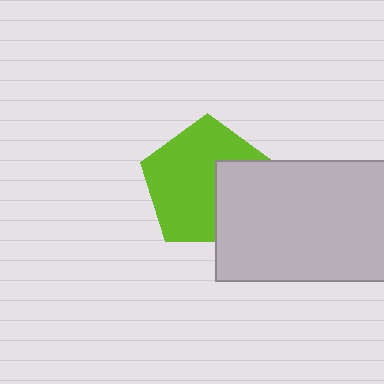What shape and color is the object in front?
The object in front is a light gray rectangle.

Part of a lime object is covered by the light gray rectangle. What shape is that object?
It is a pentagon.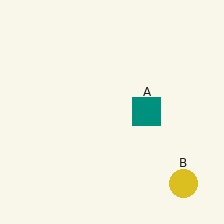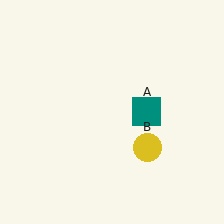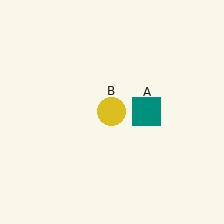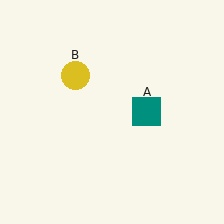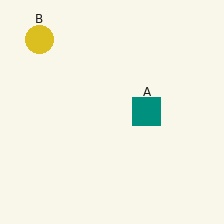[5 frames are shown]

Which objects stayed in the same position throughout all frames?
Teal square (object A) remained stationary.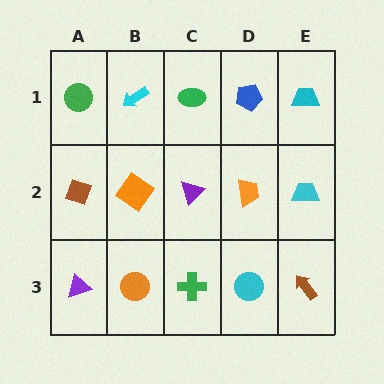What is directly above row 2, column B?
A cyan arrow.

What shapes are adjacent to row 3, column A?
A brown diamond (row 2, column A), an orange circle (row 3, column B).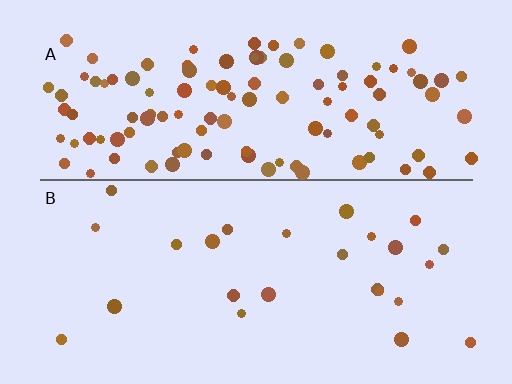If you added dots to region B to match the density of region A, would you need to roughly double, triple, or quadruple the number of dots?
Approximately quadruple.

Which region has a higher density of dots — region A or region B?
A (the top).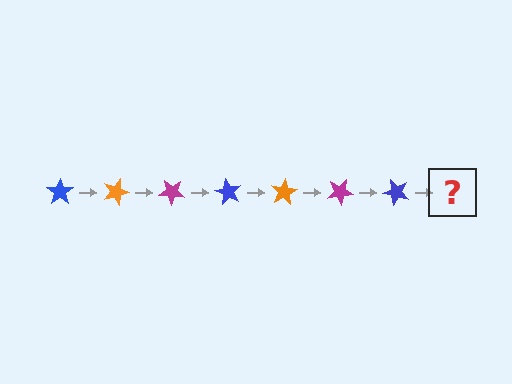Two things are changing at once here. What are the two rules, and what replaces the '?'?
The two rules are that it rotates 20 degrees each step and the color cycles through blue, orange, and magenta. The '?' should be an orange star, rotated 140 degrees from the start.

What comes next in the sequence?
The next element should be an orange star, rotated 140 degrees from the start.